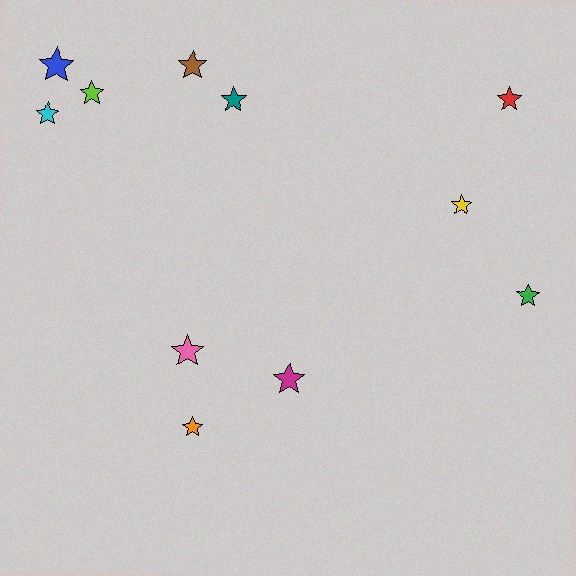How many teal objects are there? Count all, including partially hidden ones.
There is 1 teal object.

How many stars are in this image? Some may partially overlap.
There are 11 stars.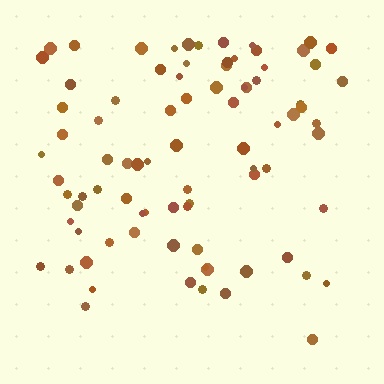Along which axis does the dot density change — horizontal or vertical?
Vertical.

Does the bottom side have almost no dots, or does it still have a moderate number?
Still a moderate number, just noticeably fewer than the top.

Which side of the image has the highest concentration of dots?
The top.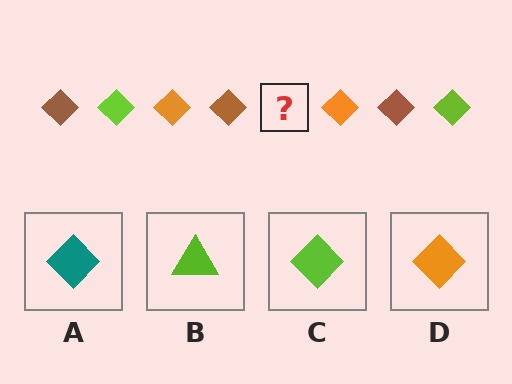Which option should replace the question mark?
Option C.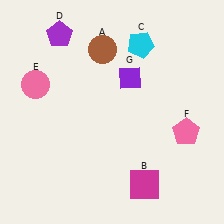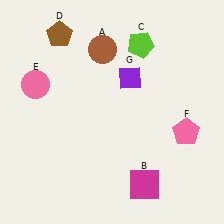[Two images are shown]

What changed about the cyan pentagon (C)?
In Image 1, C is cyan. In Image 2, it changed to lime.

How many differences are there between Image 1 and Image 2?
There are 2 differences between the two images.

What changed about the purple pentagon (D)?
In Image 1, D is purple. In Image 2, it changed to brown.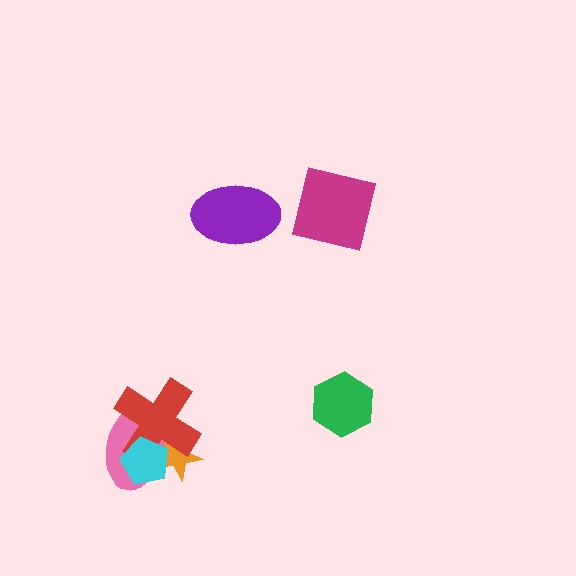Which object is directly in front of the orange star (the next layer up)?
The pink ellipse is directly in front of the orange star.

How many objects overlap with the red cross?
3 objects overlap with the red cross.